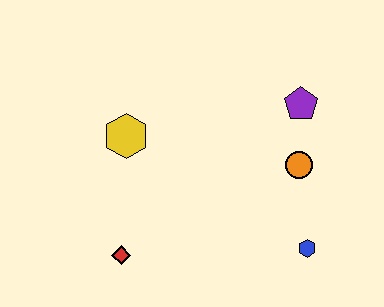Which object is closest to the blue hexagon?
The orange circle is closest to the blue hexagon.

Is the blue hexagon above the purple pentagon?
No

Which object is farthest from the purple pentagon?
The red diamond is farthest from the purple pentagon.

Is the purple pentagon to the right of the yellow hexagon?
Yes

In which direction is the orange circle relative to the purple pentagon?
The orange circle is below the purple pentagon.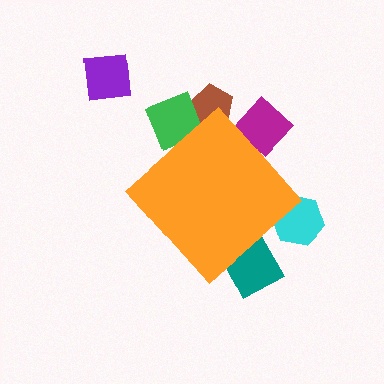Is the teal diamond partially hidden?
Yes, the teal diamond is partially hidden behind the orange diamond.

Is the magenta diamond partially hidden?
Yes, the magenta diamond is partially hidden behind the orange diamond.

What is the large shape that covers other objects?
An orange diamond.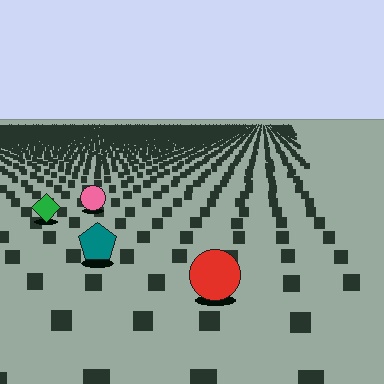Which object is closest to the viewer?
The red circle is closest. The texture marks near it are larger and more spread out.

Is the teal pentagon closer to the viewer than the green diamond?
Yes. The teal pentagon is closer — you can tell from the texture gradient: the ground texture is coarser near it.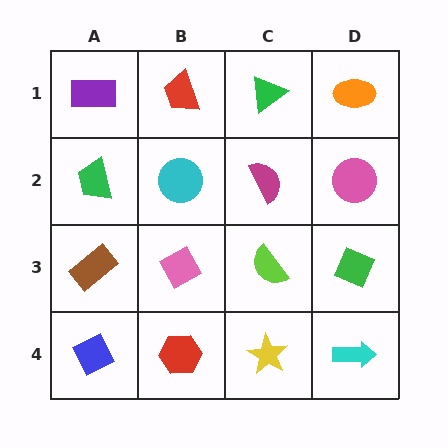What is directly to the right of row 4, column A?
A red hexagon.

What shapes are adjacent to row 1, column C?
A magenta semicircle (row 2, column C), a red trapezoid (row 1, column B), an orange ellipse (row 1, column D).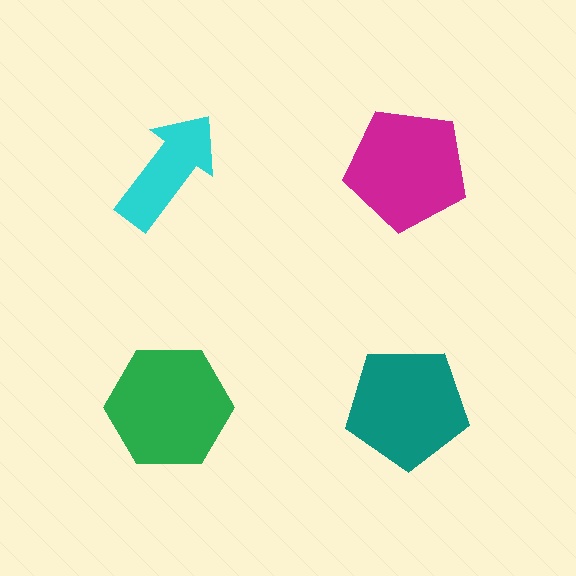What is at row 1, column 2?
A magenta pentagon.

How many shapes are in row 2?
2 shapes.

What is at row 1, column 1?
A cyan arrow.